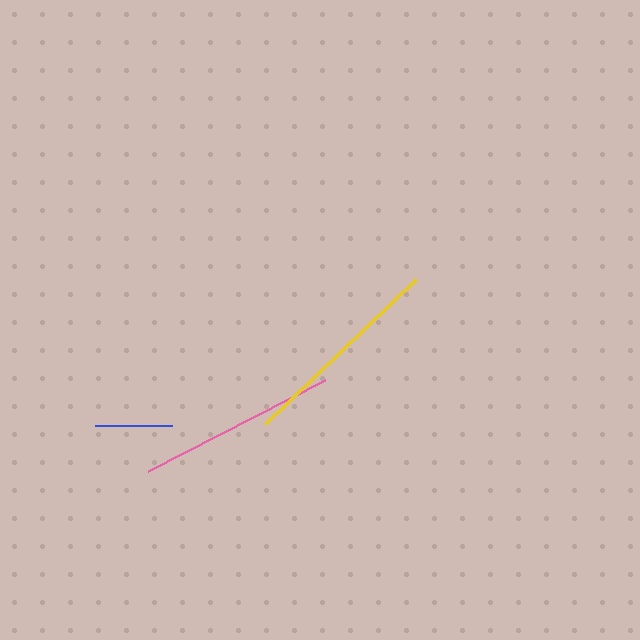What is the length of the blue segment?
The blue segment is approximately 77 pixels long.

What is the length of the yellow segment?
The yellow segment is approximately 209 pixels long.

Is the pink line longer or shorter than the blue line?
The pink line is longer than the blue line.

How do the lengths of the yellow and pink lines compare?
The yellow and pink lines are approximately the same length.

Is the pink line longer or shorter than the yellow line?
The yellow line is longer than the pink line.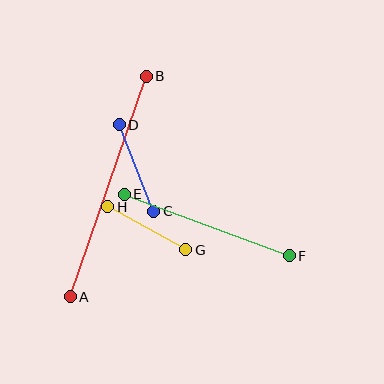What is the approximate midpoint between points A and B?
The midpoint is at approximately (108, 186) pixels.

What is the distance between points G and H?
The distance is approximately 89 pixels.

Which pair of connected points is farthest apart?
Points A and B are farthest apart.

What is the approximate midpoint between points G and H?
The midpoint is at approximately (147, 228) pixels.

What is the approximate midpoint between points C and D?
The midpoint is at approximately (137, 168) pixels.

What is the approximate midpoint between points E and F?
The midpoint is at approximately (207, 225) pixels.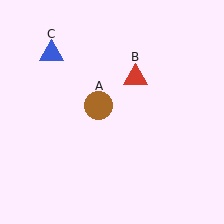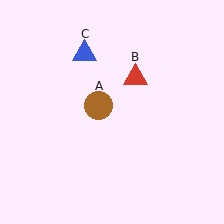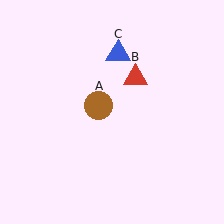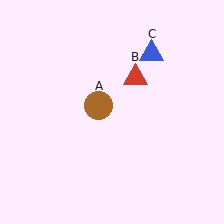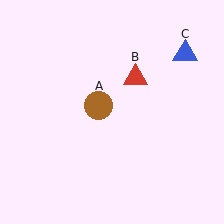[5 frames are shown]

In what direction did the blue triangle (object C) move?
The blue triangle (object C) moved right.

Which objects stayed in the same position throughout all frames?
Brown circle (object A) and red triangle (object B) remained stationary.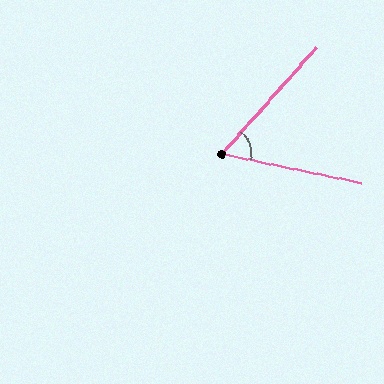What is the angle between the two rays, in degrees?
Approximately 60 degrees.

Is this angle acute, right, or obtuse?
It is acute.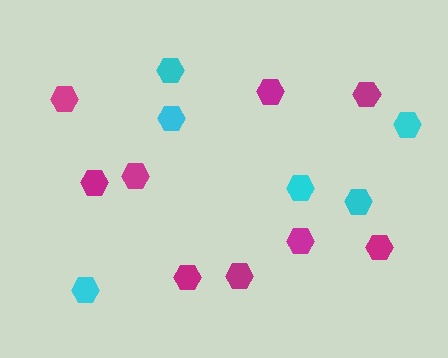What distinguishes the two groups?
There are 2 groups: one group of magenta hexagons (9) and one group of cyan hexagons (6).